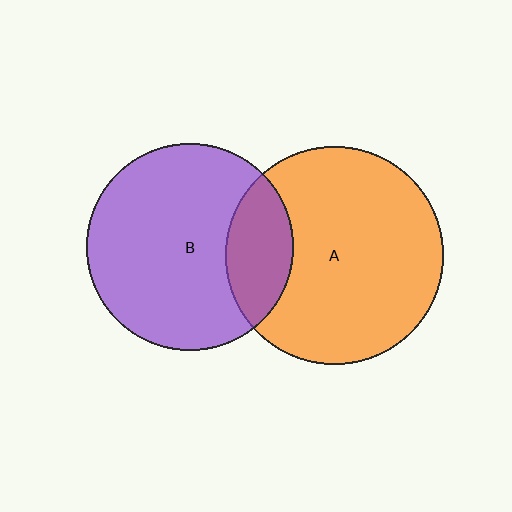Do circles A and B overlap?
Yes.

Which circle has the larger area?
Circle A (orange).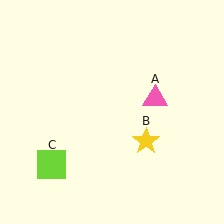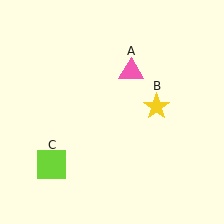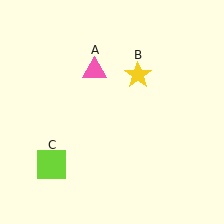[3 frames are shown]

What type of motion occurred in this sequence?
The pink triangle (object A), yellow star (object B) rotated counterclockwise around the center of the scene.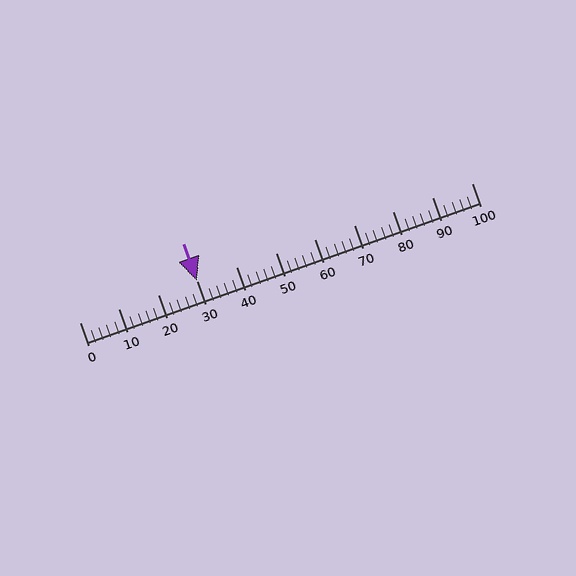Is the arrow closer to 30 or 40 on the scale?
The arrow is closer to 30.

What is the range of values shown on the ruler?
The ruler shows values from 0 to 100.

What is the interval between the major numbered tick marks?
The major tick marks are spaced 10 units apart.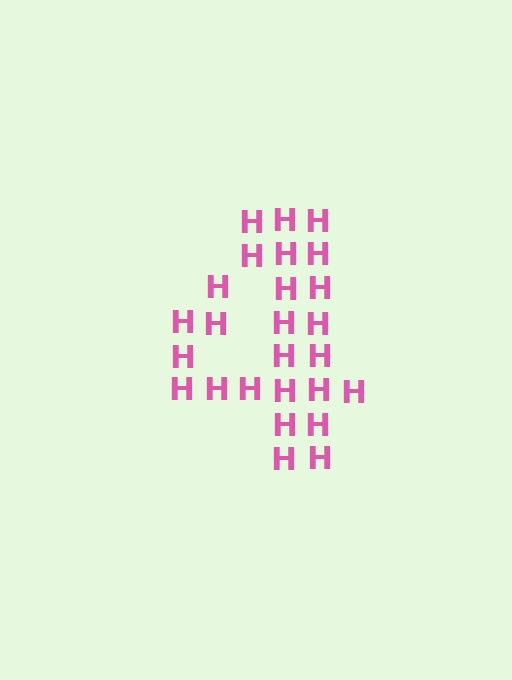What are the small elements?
The small elements are letter H's.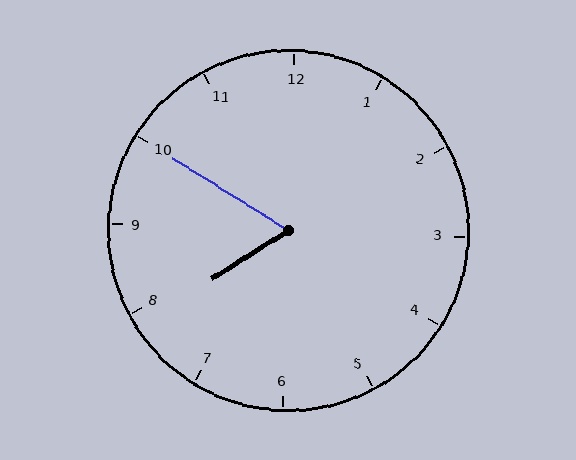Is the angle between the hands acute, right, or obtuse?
It is acute.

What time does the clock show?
7:50.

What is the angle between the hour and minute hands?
Approximately 65 degrees.